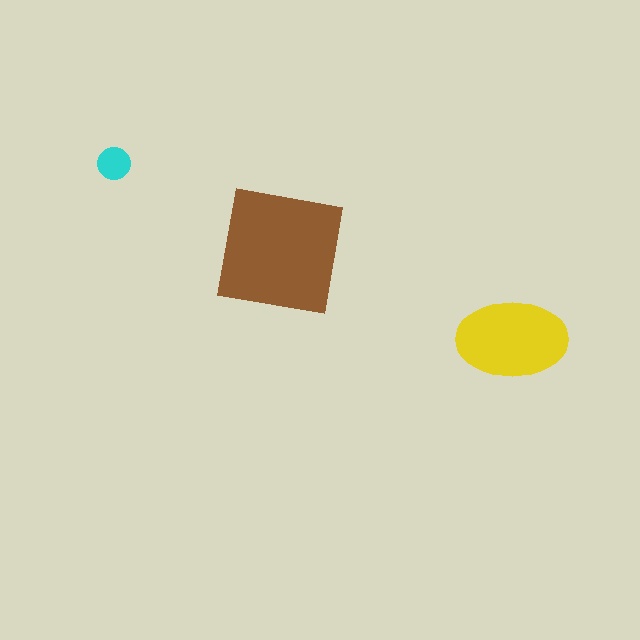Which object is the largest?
The brown square.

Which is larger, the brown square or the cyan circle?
The brown square.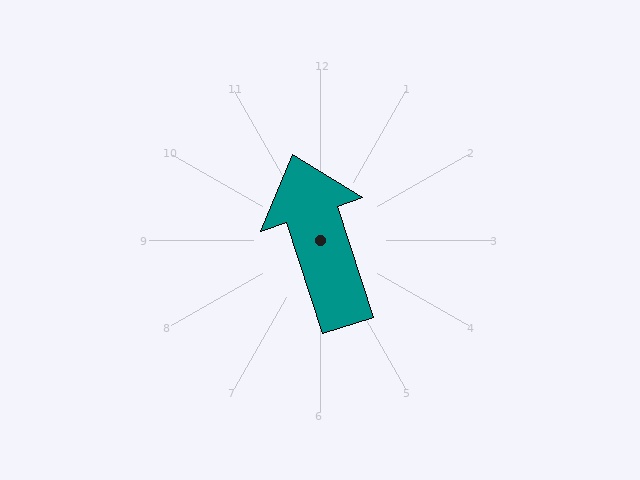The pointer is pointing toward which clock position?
Roughly 11 o'clock.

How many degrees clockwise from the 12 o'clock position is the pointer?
Approximately 342 degrees.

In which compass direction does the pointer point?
North.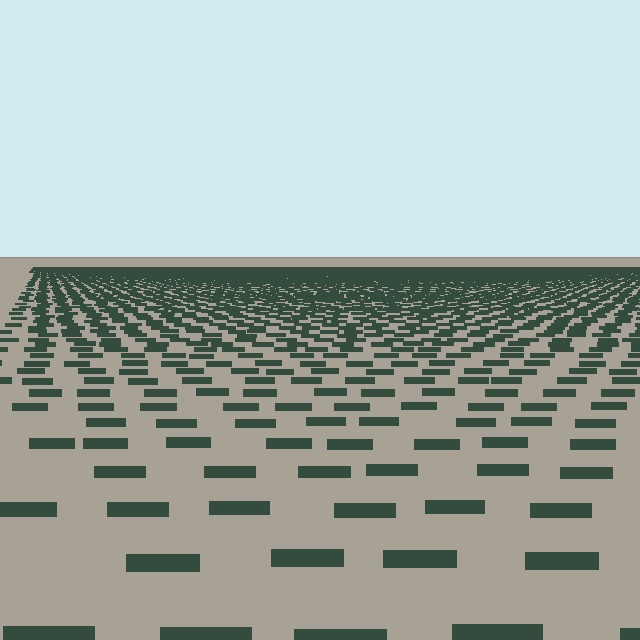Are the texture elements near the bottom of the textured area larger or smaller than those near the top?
Larger. Near the bottom, elements are closer to the viewer and appear at a bigger on-screen size.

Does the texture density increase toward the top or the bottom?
Density increases toward the top.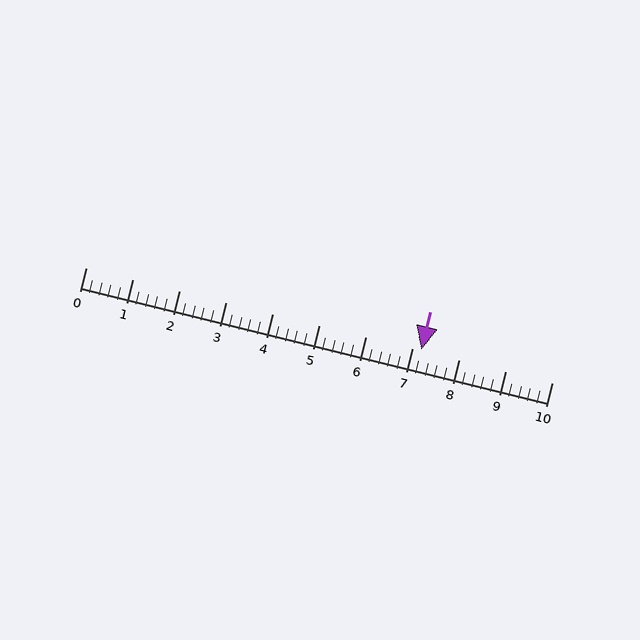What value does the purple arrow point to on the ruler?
The purple arrow points to approximately 7.2.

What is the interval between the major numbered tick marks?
The major tick marks are spaced 1 units apart.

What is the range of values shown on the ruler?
The ruler shows values from 0 to 10.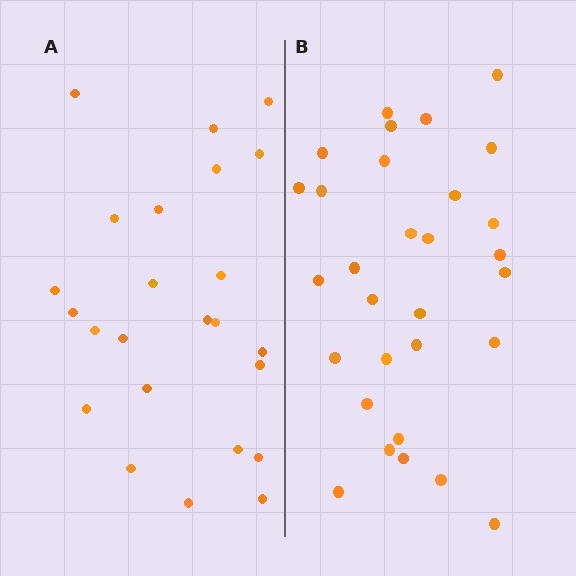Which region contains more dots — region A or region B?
Region B (the right region) has more dots.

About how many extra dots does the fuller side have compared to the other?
Region B has about 6 more dots than region A.